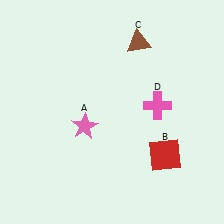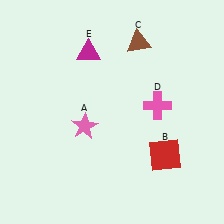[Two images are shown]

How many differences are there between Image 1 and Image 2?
There is 1 difference between the two images.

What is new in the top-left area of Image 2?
A magenta triangle (E) was added in the top-left area of Image 2.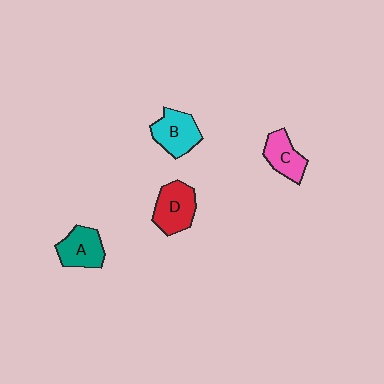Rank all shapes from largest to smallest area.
From largest to smallest: D (red), B (cyan), A (teal), C (pink).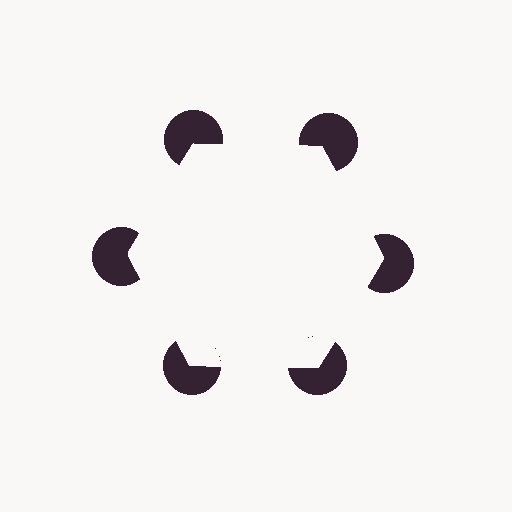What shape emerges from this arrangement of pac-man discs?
An illusory hexagon — its edges are inferred from the aligned wedge cuts in the pac-man discs, not physically drawn.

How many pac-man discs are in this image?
There are 6 — one at each vertex of the illusory hexagon.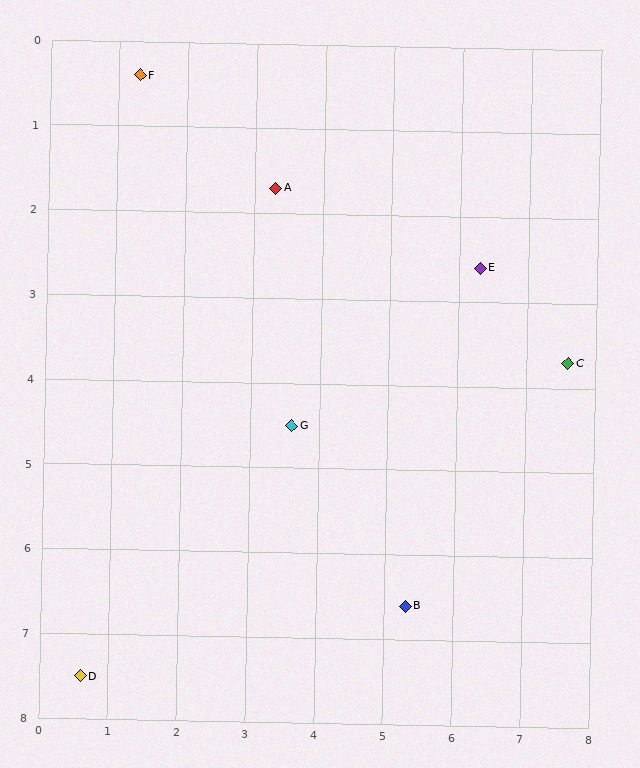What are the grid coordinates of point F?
Point F is at approximately (1.3, 0.4).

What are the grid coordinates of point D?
Point D is at approximately (0.6, 7.5).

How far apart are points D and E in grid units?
Points D and E are about 7.5 grid units apart.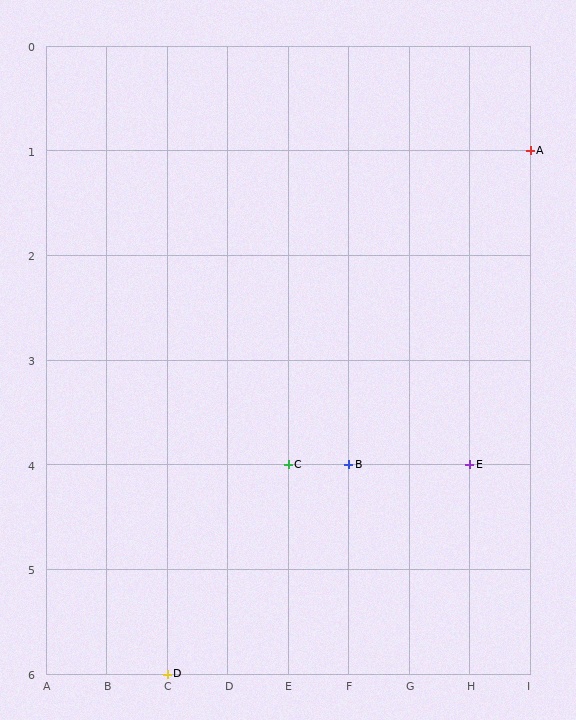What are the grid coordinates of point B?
Point B is at grid coordinates (F, 4).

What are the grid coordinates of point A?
Point A is at grid coordinates (I, 1).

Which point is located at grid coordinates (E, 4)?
Point C is at (E, 4).